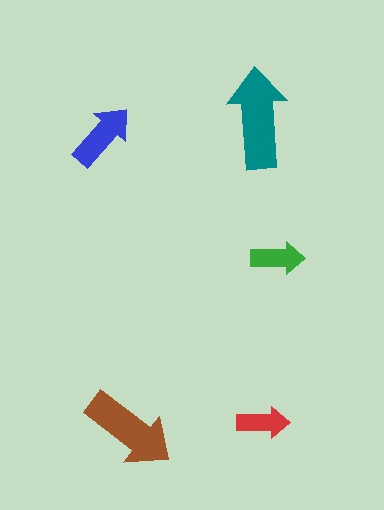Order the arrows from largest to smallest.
the teal one, the brown one, the blue one, the green one, the red one.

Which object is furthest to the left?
The blue arrow is leftmost.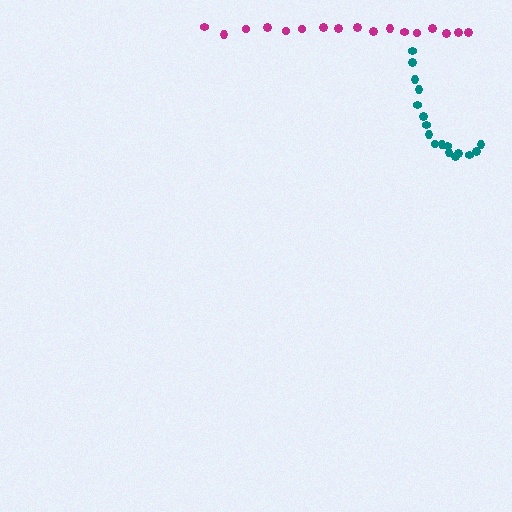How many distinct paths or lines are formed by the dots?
There are 2 distinct paths.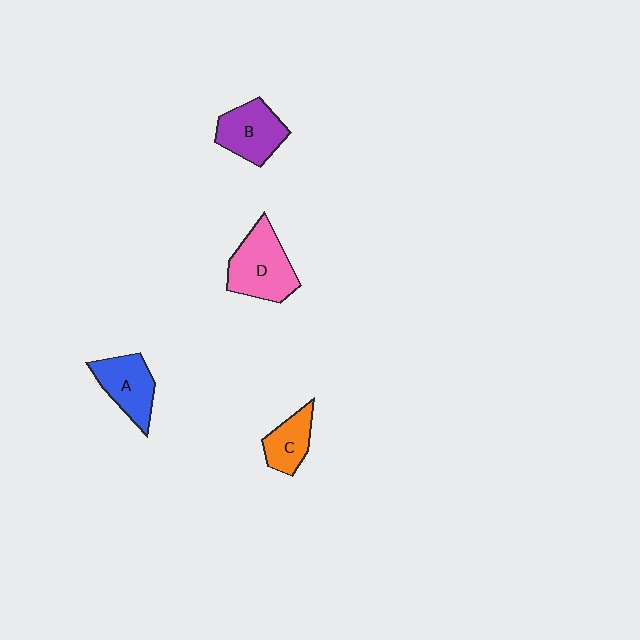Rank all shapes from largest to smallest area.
From largest to smallest: D (pink), B (purple), A (blue), C (orange).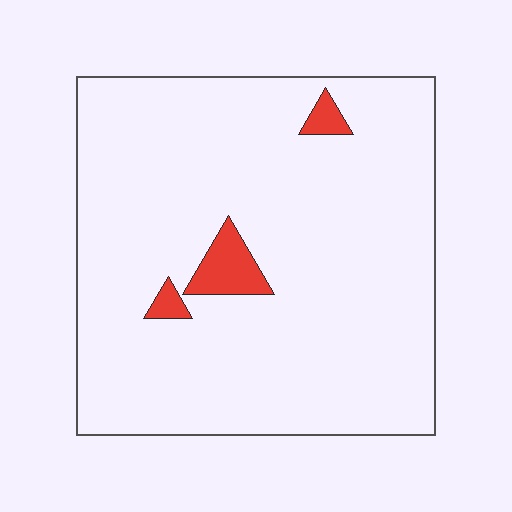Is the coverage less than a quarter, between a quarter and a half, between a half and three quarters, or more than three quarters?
Less than a quarter.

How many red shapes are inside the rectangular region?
3.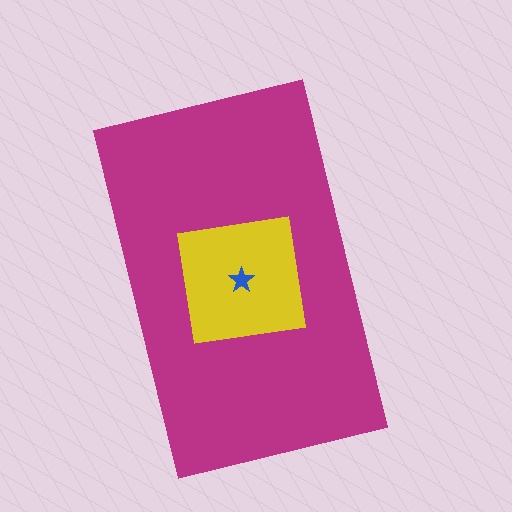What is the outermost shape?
The magenta rectangle.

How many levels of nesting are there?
3.